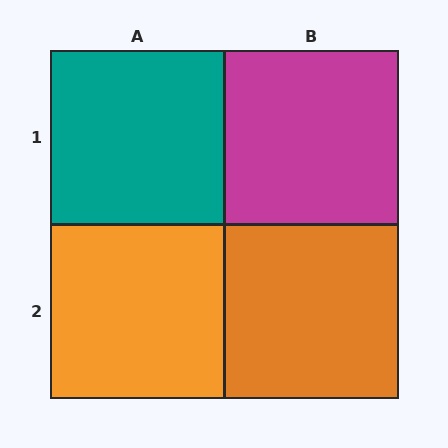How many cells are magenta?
1 cell is magenta.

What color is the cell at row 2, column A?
Orange.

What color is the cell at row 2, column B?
Orange.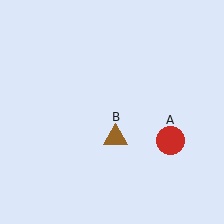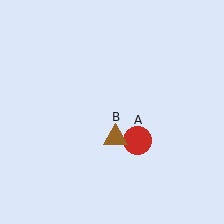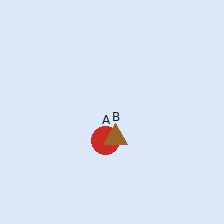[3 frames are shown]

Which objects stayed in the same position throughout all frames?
Brown triangle (object B) remained stationary.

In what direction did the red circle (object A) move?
The red circle (object A) moved left.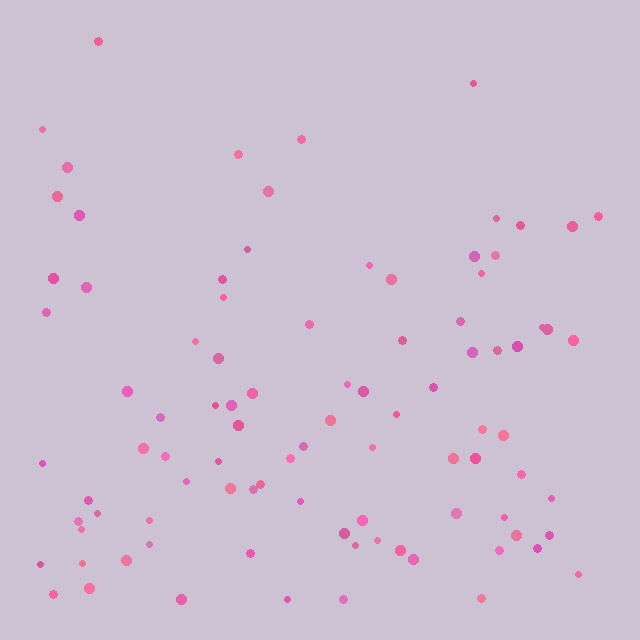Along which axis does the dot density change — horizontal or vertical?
Vertical.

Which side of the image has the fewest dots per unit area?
The top.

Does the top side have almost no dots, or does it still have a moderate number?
Still a moderate number, just noticeably fewer than the bottom.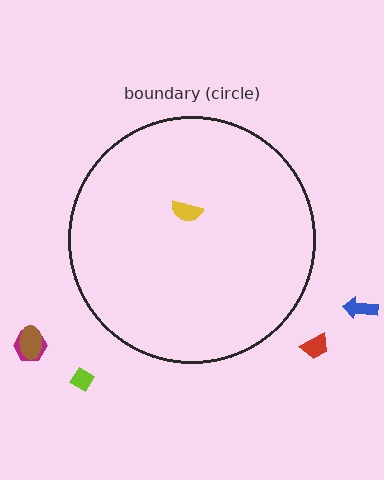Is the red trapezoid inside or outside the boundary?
Outside.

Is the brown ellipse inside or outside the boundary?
Outside.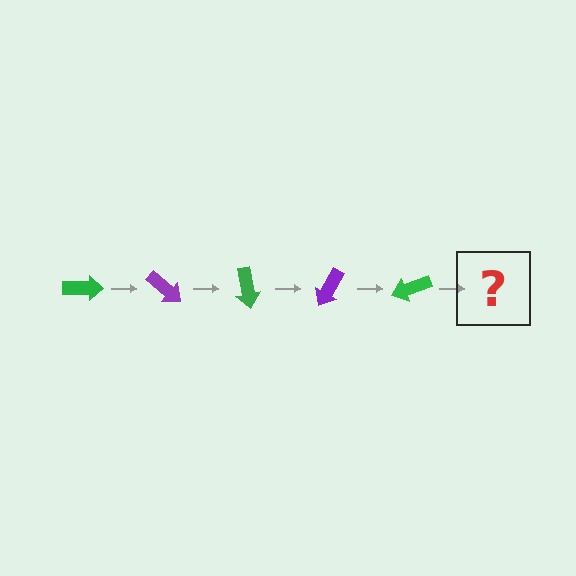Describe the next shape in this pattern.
It should be a purple arrow, rotated 200 degrees from the start.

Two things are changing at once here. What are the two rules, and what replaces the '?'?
The two rules are that it rotates 40 degrees each step and the color cycles through green and purple. The '?' should be a purple arrow, rotated 200 degrees from the start.